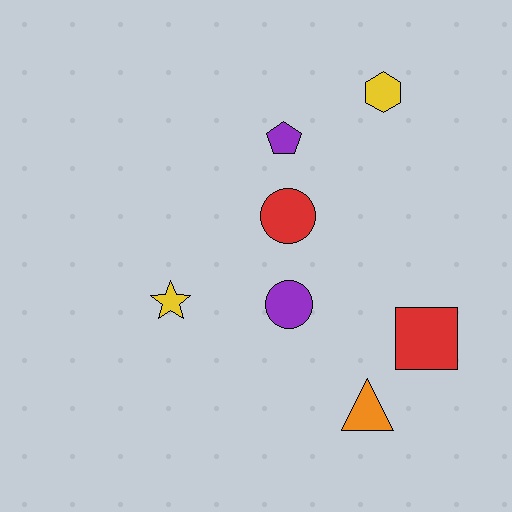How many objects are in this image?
There are 7 objects.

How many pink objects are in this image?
There are no pink objects.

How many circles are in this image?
There are 2 circles.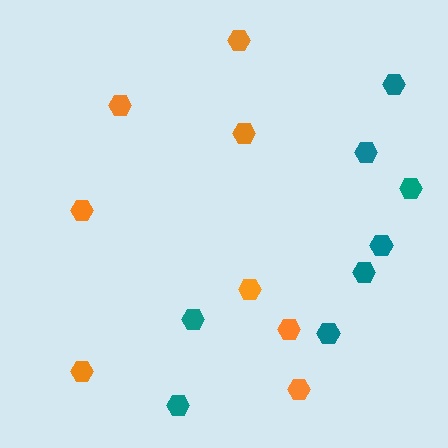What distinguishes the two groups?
There are 2 groups: one group of orange hexagons (8) and one group of teal hexagons (8).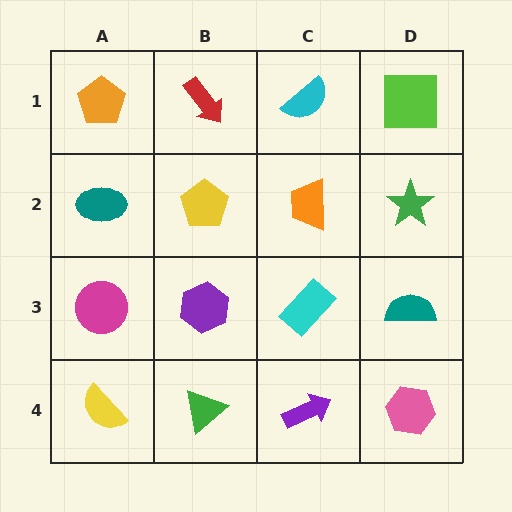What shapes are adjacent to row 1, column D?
A green star (row 2, column D), a cyan semicircle (row 1, column C).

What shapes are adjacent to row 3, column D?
A green star (row 2, column D), a pink hexagon (row 4, column D), a cyan rectangle (row 3, column C).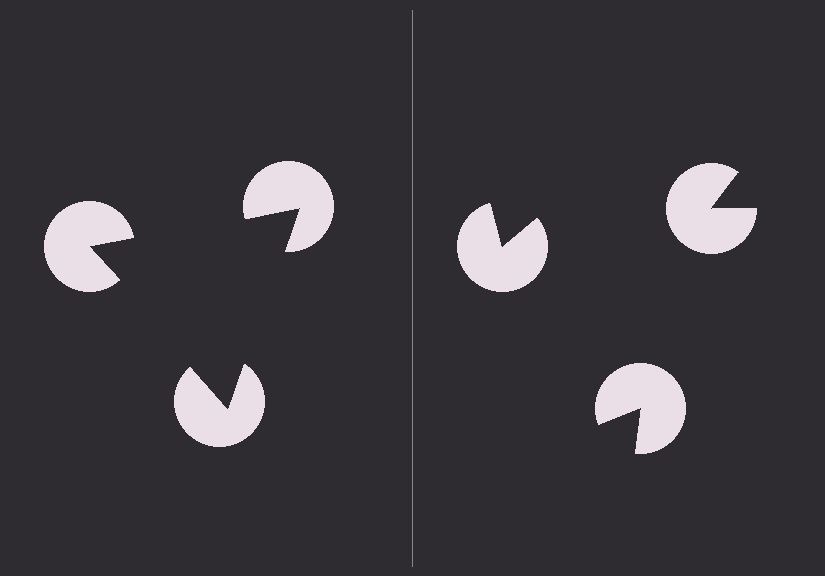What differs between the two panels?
The pac-man discs are positioned identically on both sides; only the wedge orientations differ. On the left they align to a triangle; on the right they are misaligned.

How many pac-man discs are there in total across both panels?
6 — 3 on each side.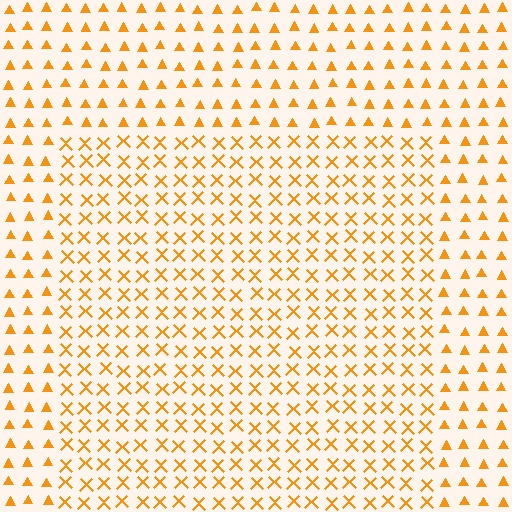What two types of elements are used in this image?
The image uses X marks inside the rectangle region and triangles outside it.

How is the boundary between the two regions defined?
The boundary is defined by a change in element shape: X marks inside vs. triangles outside. All elements share the same color and spacing.